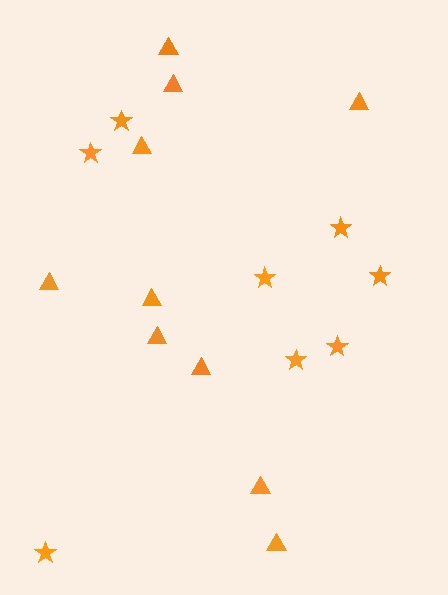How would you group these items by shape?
There are 2 groups: one group of stars (8) and one group of triangles (10).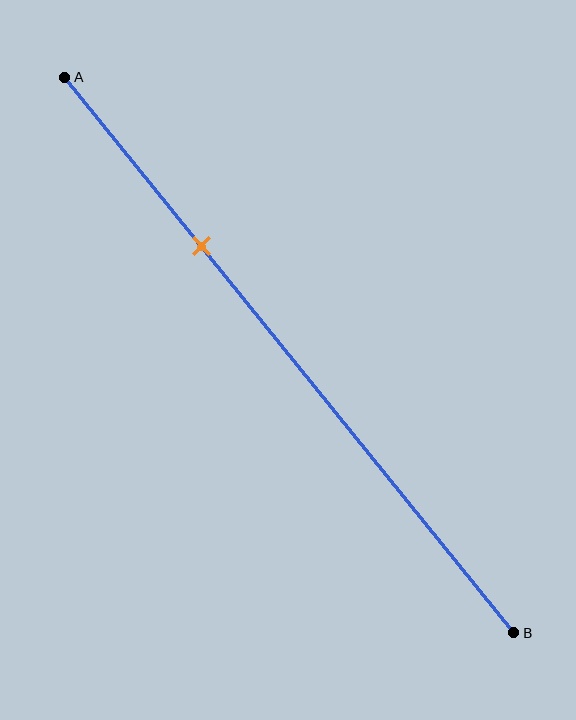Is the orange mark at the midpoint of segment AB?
No, the mark is at about 30% from A, not at the 50% midpoint.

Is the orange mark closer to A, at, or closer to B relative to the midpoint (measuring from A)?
The orange mark is closer to point A than the midpoint of segment AB.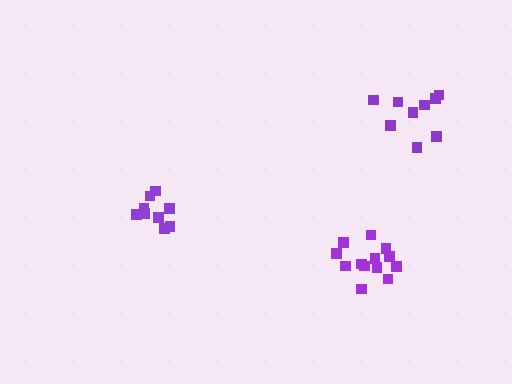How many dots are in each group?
Group 1: 13 dots, Group 2: 9 dots, Group 3: 9 dots (31 total).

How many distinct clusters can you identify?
There are 3 distinct clusters.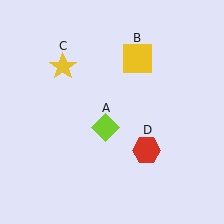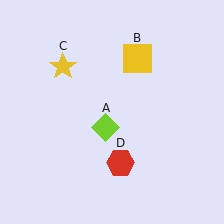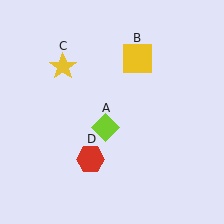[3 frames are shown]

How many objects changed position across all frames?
1 object changed position: red hexagon (object D).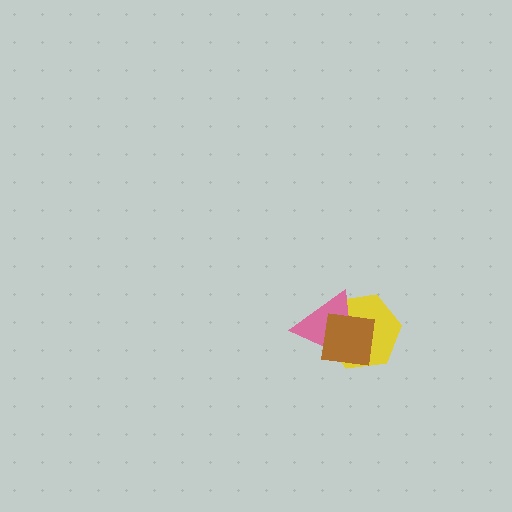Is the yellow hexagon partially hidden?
Yes, it is partially covered by another shape.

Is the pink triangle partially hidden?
Yes, it is partially covered by another shape.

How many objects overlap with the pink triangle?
2 objects overlap with the pink triangle.